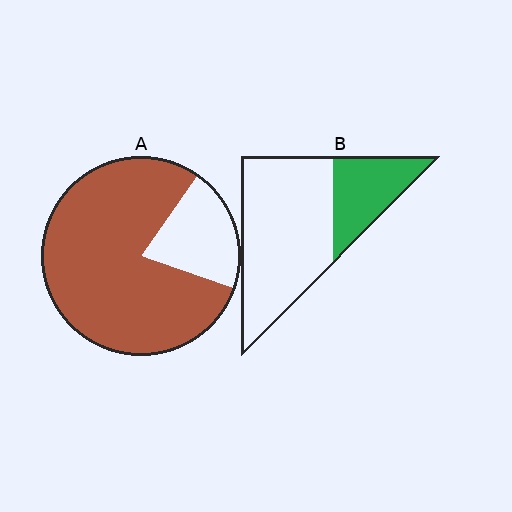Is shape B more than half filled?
No.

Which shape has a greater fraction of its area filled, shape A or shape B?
Shape A.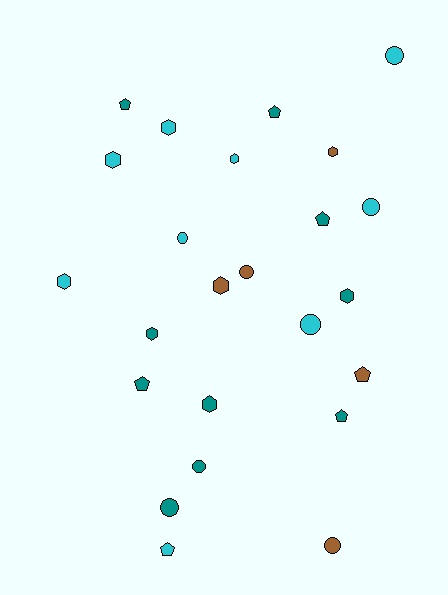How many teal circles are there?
There are 2 teal circles.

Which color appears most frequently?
Teal, with 10 objects.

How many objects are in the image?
There are 24 objects.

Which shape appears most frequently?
Hexagon, with 9 objects.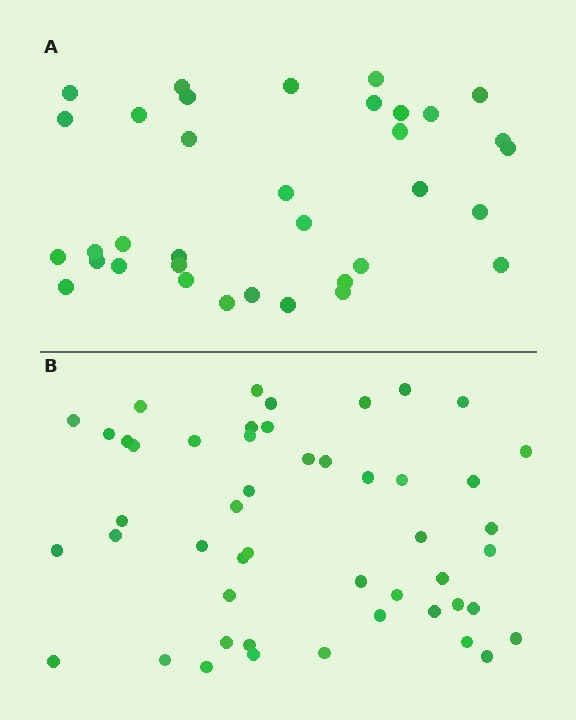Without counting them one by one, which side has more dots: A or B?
Region B (the bottom region) has more dots.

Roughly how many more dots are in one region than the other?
Region B has approximately 15 more dots than region A.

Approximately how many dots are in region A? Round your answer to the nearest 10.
About 40 dots. (The exact count is 35, which rounds to 40.)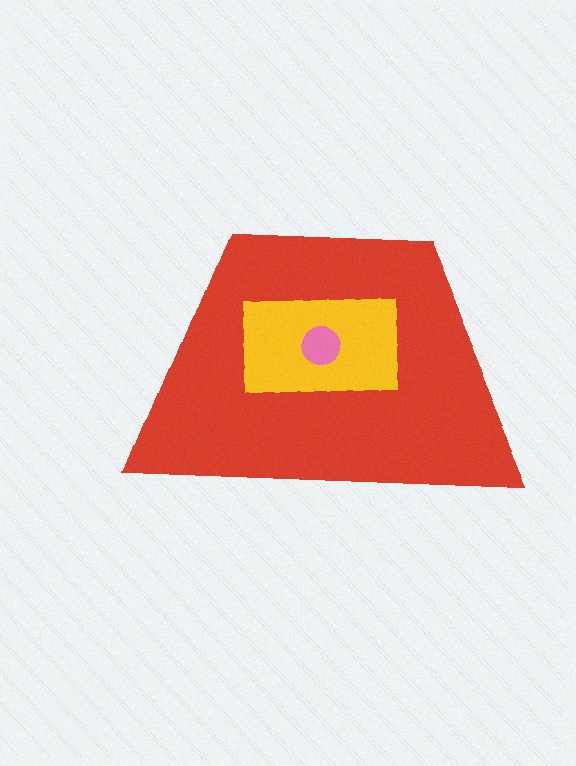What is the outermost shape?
The red trapezoid.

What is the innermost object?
The pink circle.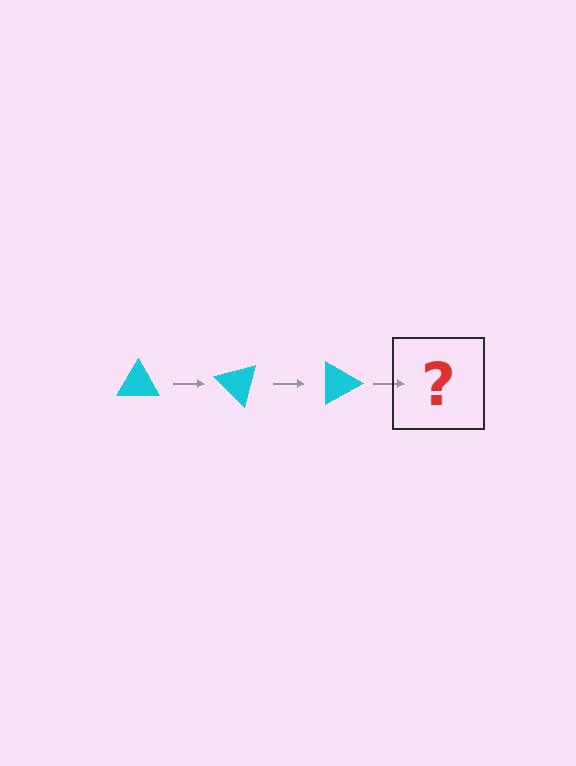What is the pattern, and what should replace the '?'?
The pattern is that the triangle rotates 45 degrees each step. The '?' should be a cyan triangle rotated 135 degrees.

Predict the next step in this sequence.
The next step is a cyan triangle rotated 135 degrees.